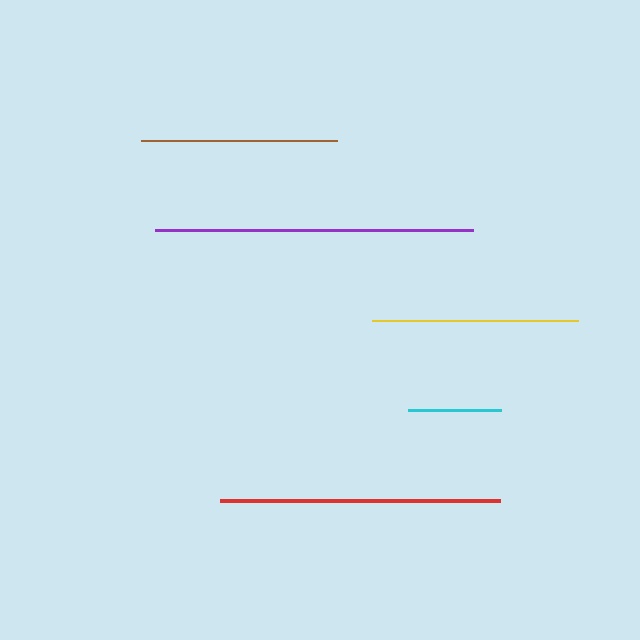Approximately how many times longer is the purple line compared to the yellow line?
The purple line is approximately 1.5 times the length of the yellow line.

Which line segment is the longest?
The purple line is the longest at approximately 318 pixels.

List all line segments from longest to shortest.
From longest to shortest: purple, red, yellow, brown, cyan.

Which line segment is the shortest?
The cyan line is the shortest at approximately 93 pixels.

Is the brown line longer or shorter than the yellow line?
The yellow line is longer than the brown line.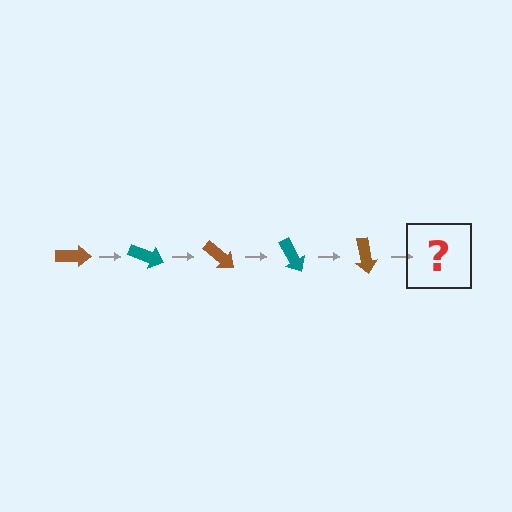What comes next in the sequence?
The next element should be a teal arrow, rotated 100 degrees from the start.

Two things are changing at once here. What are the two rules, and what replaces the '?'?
The two rules are that it rotates 20 degrees each step and the color cycles through brown and teal. The '?' should be a teal arrow, rotated 100 degrees from the start.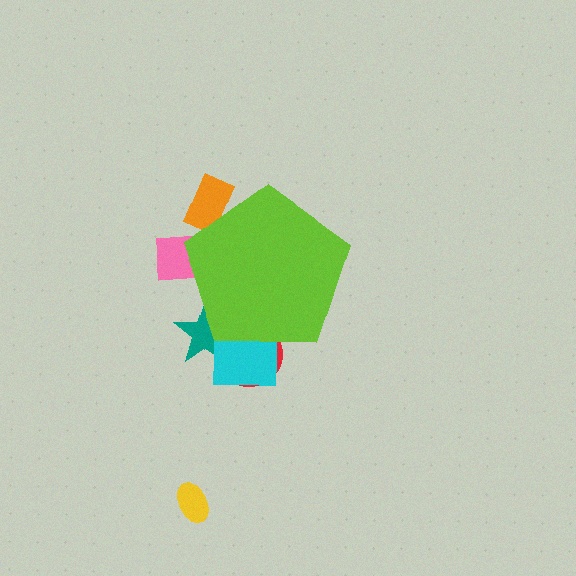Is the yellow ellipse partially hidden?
No, the yellow ellipse is fully visible.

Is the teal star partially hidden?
Yes, the teal star is partially hidden behind the lime pentagon.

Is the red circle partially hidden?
Yes, the red circle is partially hidden behind the lime pentagon.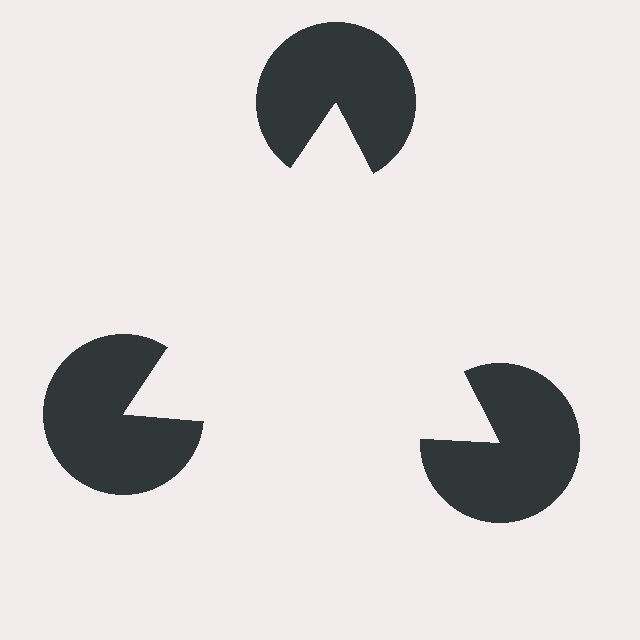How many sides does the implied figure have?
3 sides.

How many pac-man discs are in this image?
There are 3 — one at each vertex of the illusory triangle.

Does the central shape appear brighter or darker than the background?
It typically appears slightly brighter than the background, even though no actual brightness change is drawn.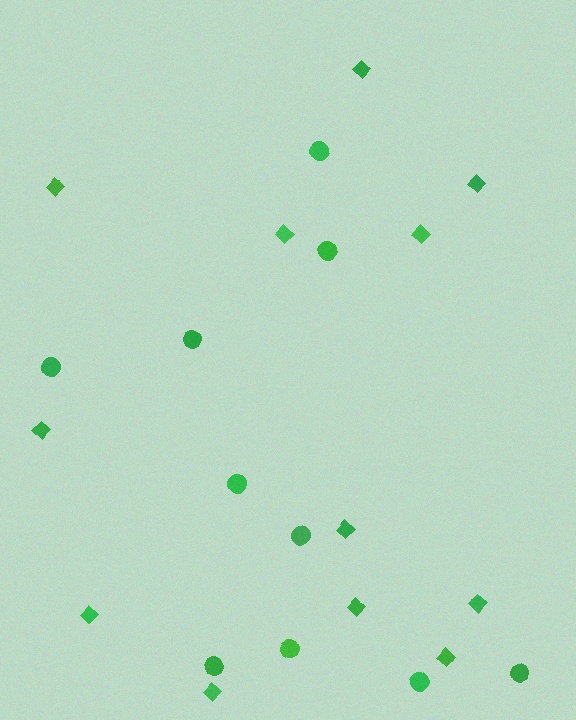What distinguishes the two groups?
There are 2 groups: one group of diamonds (12) and one group of circles (10).